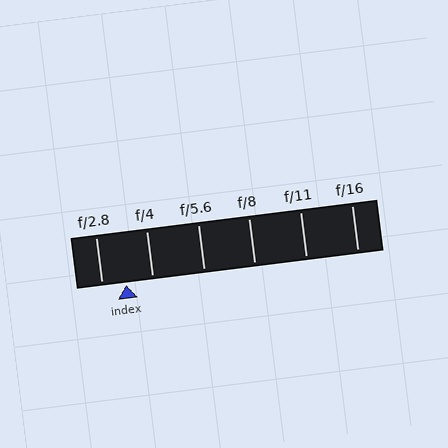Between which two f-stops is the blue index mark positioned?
The index mark is between f/2.8 and f/4.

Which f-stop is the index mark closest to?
The index mark is closest to f/2.8.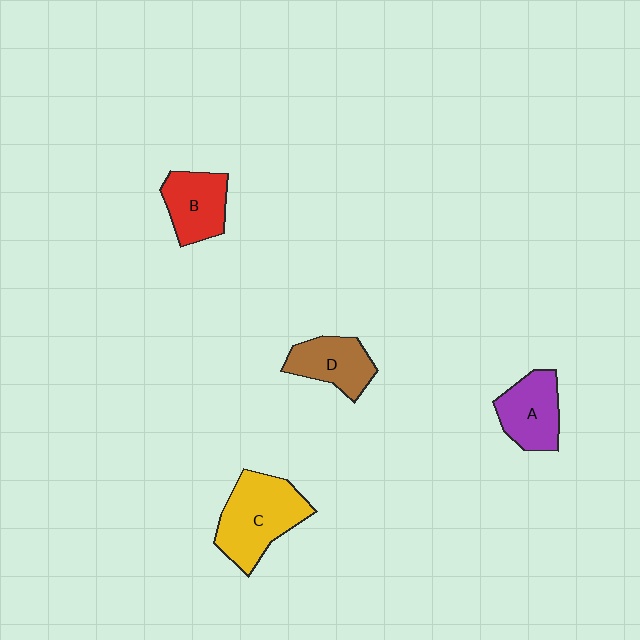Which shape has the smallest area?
Shape D (brown).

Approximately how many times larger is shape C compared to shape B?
Approximately 1.5 times.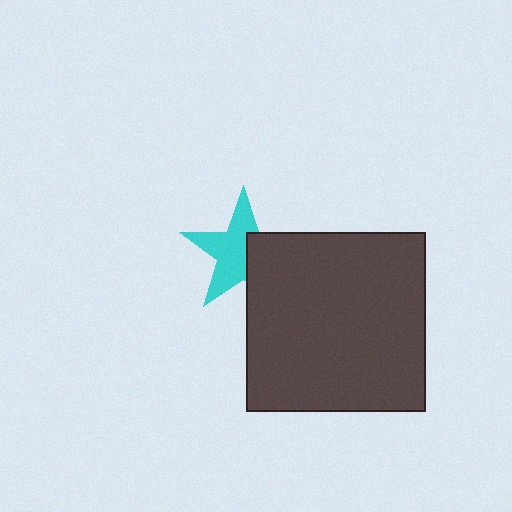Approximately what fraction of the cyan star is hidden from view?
Roughly 41% of the cyan star is hidden behind the dark gray square.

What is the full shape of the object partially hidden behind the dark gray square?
The partially hidden object is a cyan star.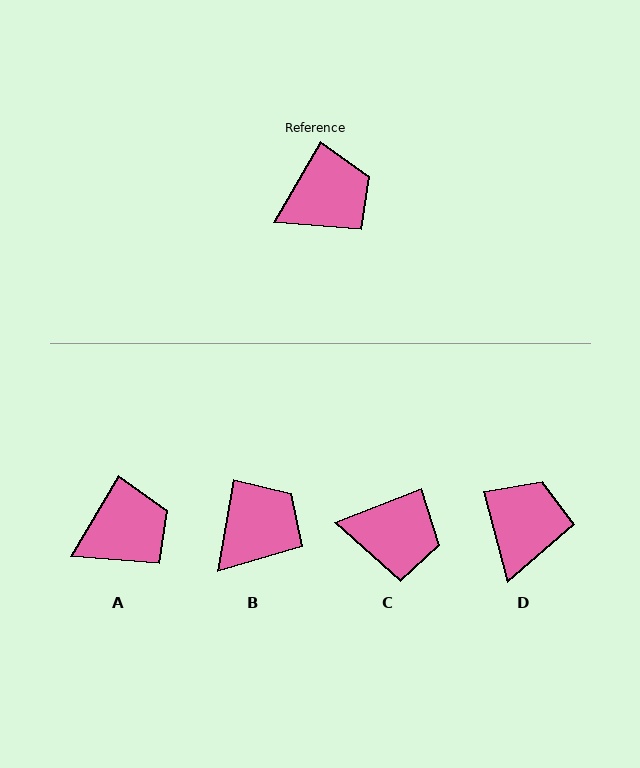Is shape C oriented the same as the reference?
No, it is off by about 38 degrees.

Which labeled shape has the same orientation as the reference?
A.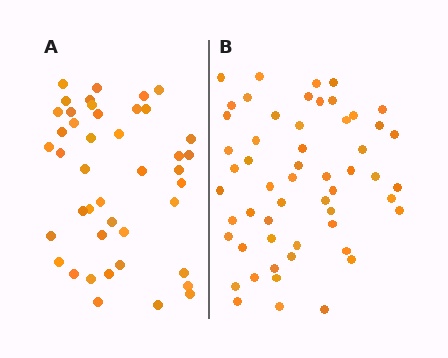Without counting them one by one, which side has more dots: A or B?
Region B (the right region) has more dots.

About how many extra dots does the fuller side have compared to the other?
Region B has roughly 12 or so more dots than region A.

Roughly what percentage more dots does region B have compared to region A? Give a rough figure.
About 30% more.